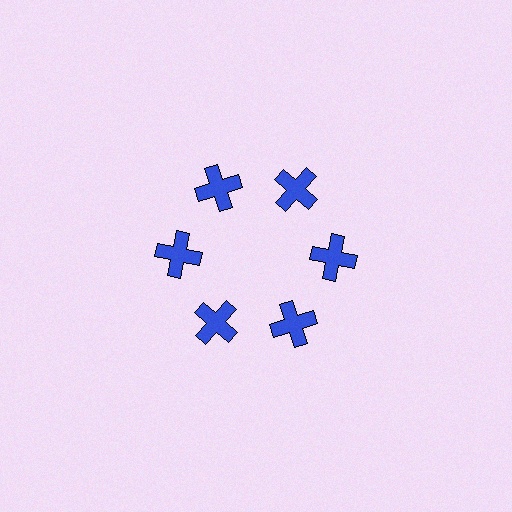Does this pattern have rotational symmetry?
Yes, this pattern has 6-fold rotational symmetry. It looks the same after rotating 60 degrees around the center.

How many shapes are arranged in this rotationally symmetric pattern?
There are 6 shapes, arranged in 6 groups of 1.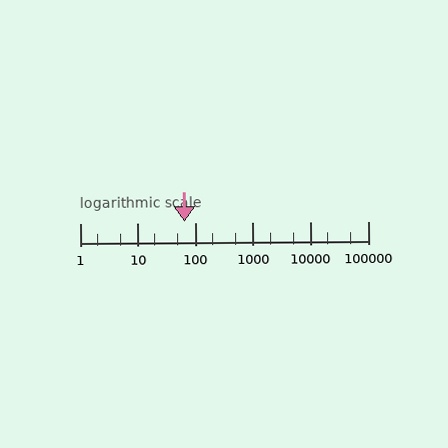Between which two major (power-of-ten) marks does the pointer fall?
The pointer is between 10 and 100.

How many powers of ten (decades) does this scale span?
The scale spans 5 decades, from 1 to 100000.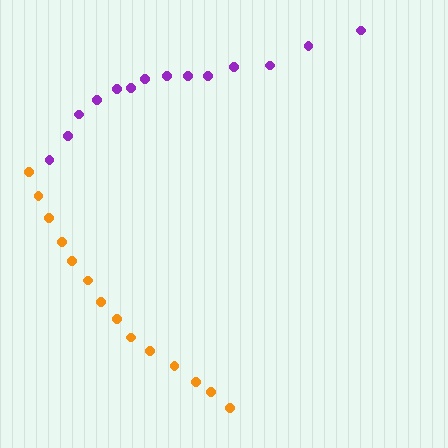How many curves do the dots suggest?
There are 2 distinct paths.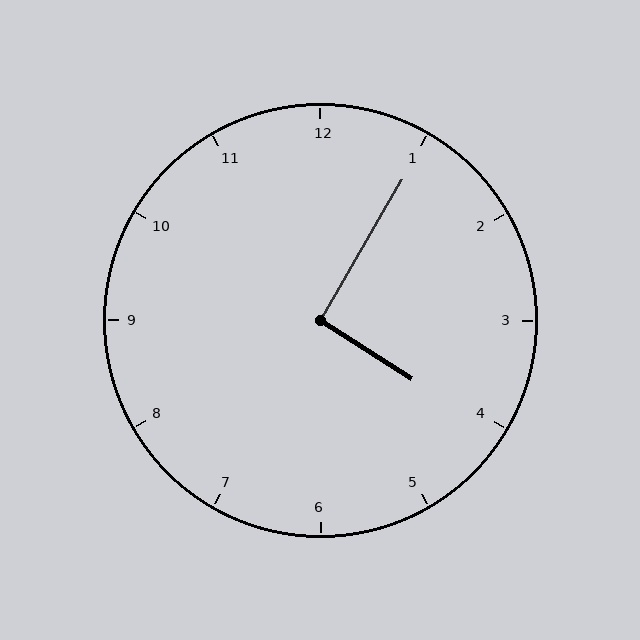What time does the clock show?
4:05.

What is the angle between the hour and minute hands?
Approximately 92 degrees.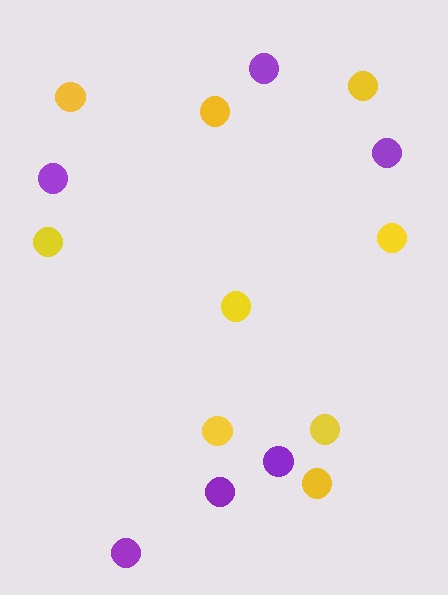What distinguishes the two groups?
There are 2 groups: one group of purple circles (6) and one group of yellow circles (9).